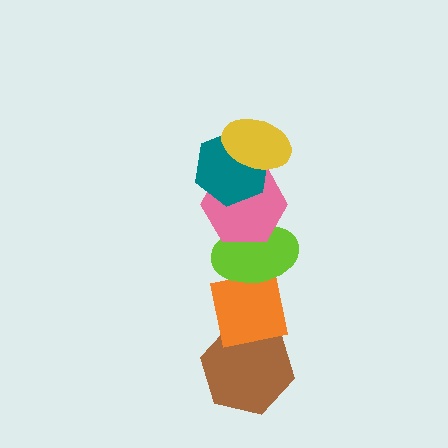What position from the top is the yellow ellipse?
The yellow ellipse is 1st from the top.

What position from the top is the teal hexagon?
The teal hexagon is 2nd from the top.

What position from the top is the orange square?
The orange square is 5th from the top.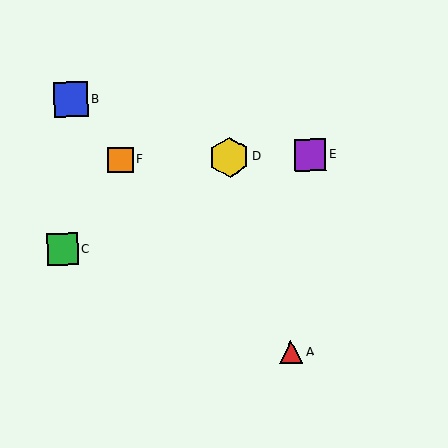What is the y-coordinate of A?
Object A is at y≈352.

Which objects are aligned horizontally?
Objects D, E, F are aligned horizontally.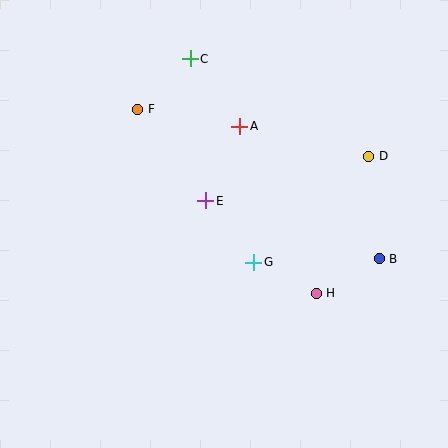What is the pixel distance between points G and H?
The distance between G and H is 70 pixels.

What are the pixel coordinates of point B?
Point B is at (379, 259).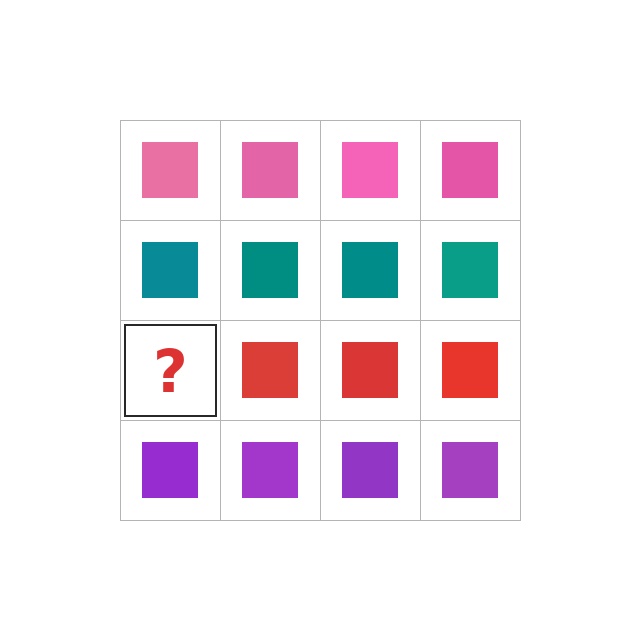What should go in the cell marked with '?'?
The missing cell should contain a red square.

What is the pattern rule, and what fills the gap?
The rule is that each row has a consistent color. The gap should be filled with a red square.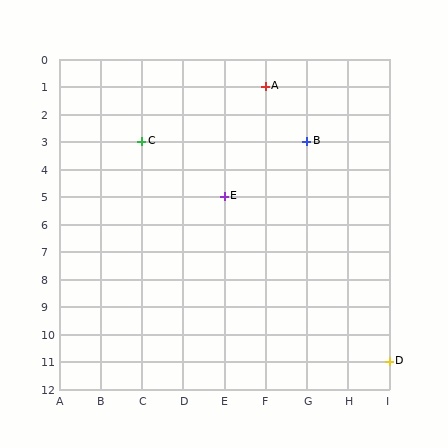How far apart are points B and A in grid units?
Points B and A are 1 column and 2 rows apart (about 2.2 grid units diagonally).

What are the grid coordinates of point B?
Point B is at grid coordinates (G, 3).